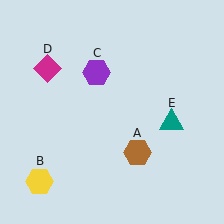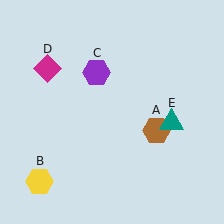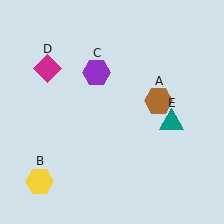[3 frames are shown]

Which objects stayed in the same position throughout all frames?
Yellow hexagon (object B) and purple hexagon (object C) and magenta diamond (object D) and teal triangle (object E) remained stationary.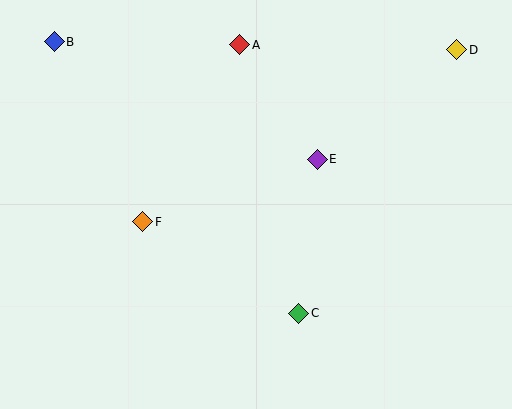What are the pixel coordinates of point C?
Point C is at (299, 313).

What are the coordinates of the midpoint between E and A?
The midpoint between E and A is at (279, 102).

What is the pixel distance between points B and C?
The distance between B and C is 365 pixels.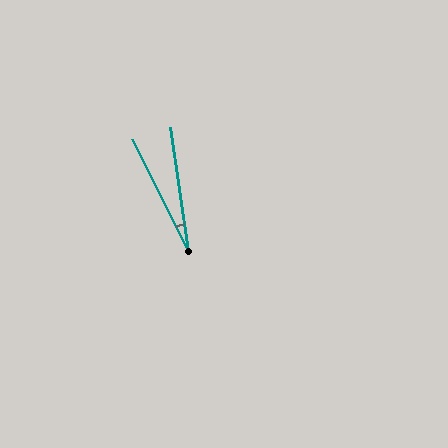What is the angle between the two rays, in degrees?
Approximately 18 degrees.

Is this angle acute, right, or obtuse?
It is acute.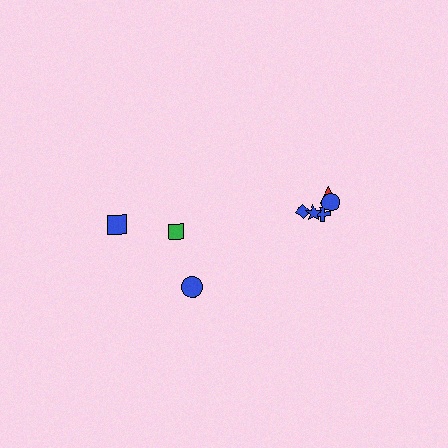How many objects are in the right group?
There are 5 objects.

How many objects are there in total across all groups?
There are 8 objects.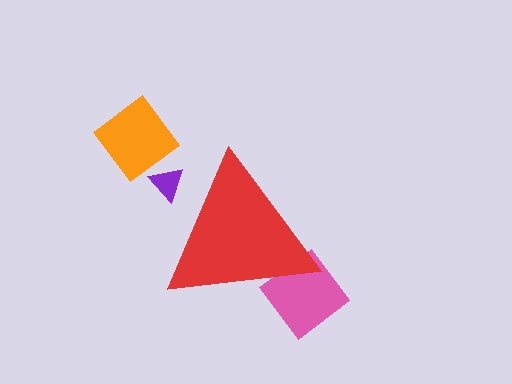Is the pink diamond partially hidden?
Yes, the pink diamond is partially hidden behind the red triangle.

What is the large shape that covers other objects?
A red triangle.